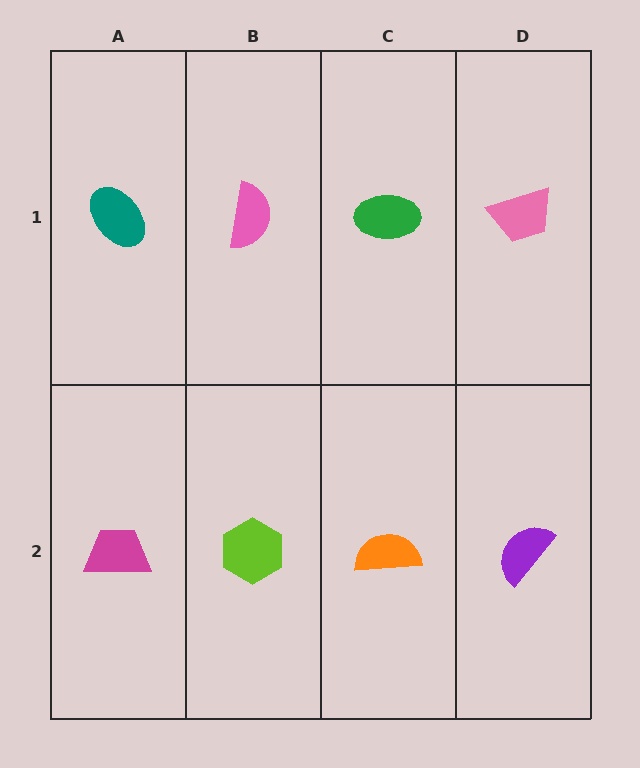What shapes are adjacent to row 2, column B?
A pink semicircle (row 1, column B), a magenta trapezoid (row 2, column A), an orange semicircle (row 2, column C).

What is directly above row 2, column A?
A teal ellipse.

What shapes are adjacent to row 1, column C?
An orange semicircle (row 2, column C), a pink semicircle (row 1, column B), a pink trapezoid (row 1, column D).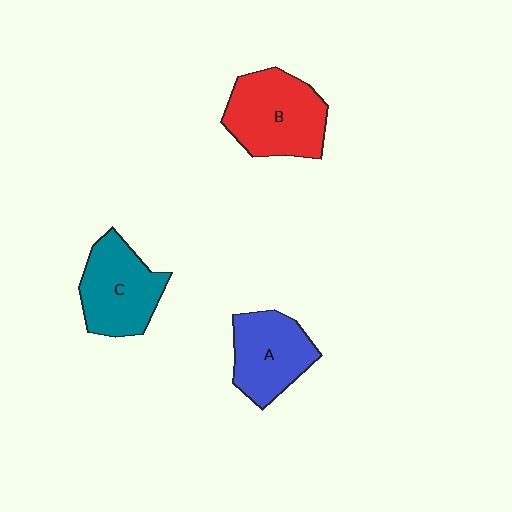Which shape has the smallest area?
Shape A (blue).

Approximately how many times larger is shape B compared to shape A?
Approximately 1.2 times.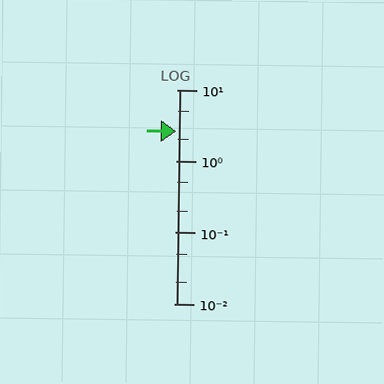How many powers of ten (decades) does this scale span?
The scale spans 3 decades, from 0.01 to 10.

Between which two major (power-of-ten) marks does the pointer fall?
The pointer is between 1 and 10.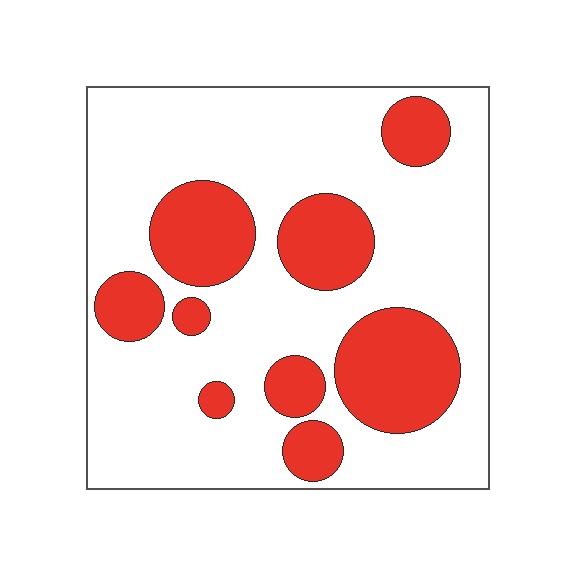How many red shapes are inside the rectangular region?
9.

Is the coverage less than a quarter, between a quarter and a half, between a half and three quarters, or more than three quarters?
Between a quarter and a half.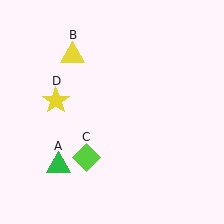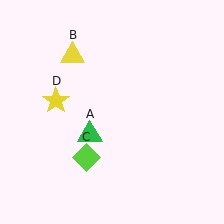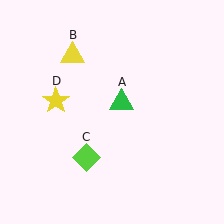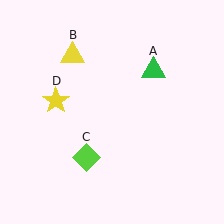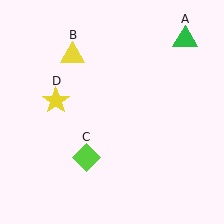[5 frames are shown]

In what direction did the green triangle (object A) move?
The green triangle (object A) moved up and to the right.